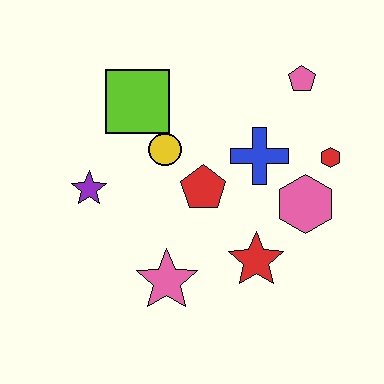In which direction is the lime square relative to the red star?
The lime square is above the red star.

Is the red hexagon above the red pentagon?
Yes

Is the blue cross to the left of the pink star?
No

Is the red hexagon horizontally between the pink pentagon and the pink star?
No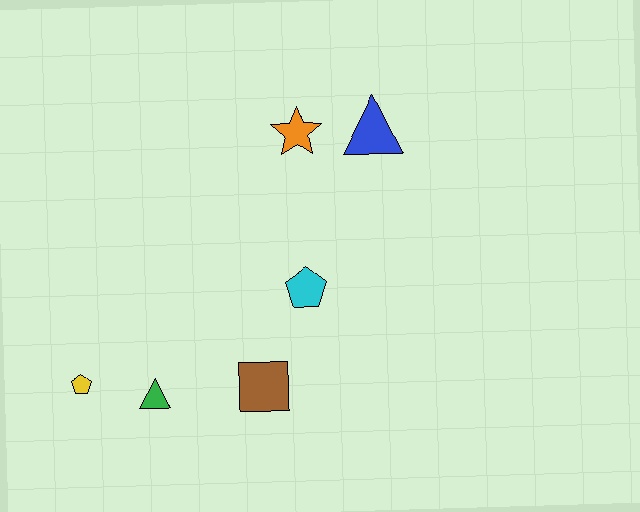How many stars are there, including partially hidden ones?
There is 1 star.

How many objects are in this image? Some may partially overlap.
There are 6 objects.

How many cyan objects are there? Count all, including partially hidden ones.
There is 1 cyan object.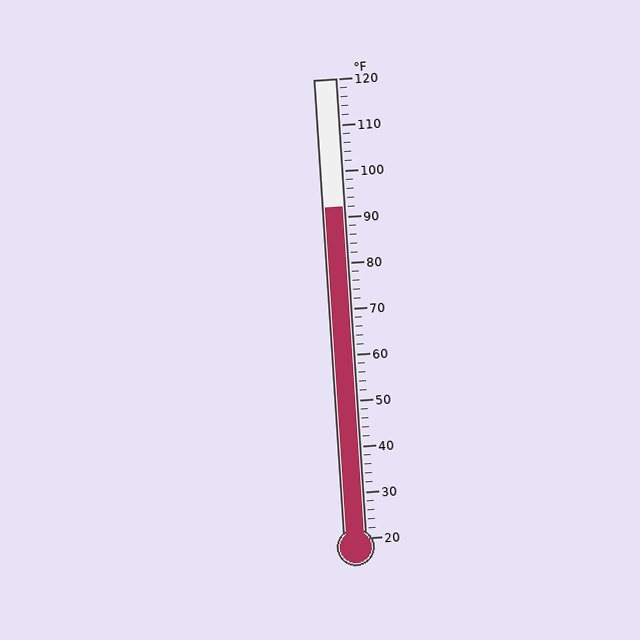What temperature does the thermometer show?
The thermometer shows approximately 92°F.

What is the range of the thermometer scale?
The thermometer scale ranges from 20°F to 120°F.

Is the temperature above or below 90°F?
The temperature is above 90°F.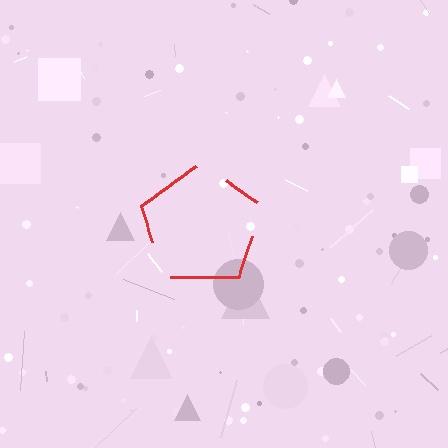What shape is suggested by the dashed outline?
The dashed outline suggests a pentagon.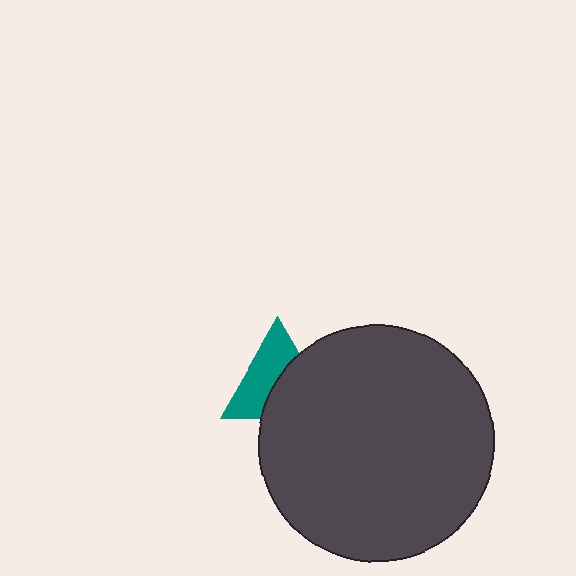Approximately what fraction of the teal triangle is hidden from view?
Roughly 47% of the teal triangle is hidden behind the dark gray circle.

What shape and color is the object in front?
The object in front is a dark gray circle.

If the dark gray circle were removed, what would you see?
You would see the complete teal triangle.